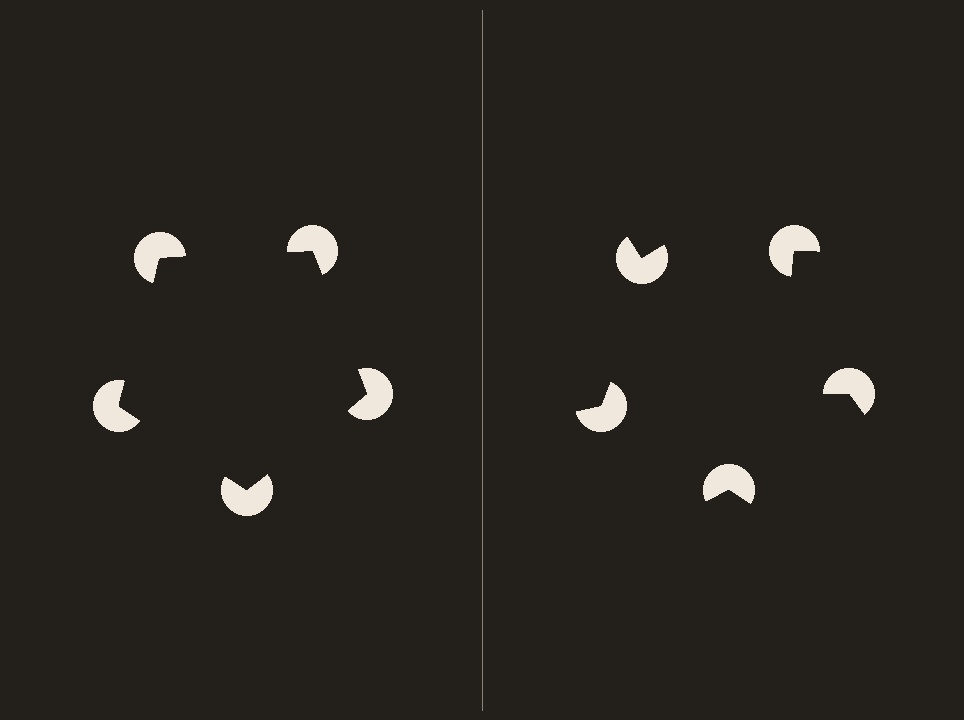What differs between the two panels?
The pac-man discs are positioned identically on both sides; only the wedge orientations differ. On the left they align to a pentagon; on the right they are misaligned.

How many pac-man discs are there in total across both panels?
10 — 5 on each side.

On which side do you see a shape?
An illusory pentagon appears on the left side. On the right side the wedge cuts are rotated, so no coherent shape forms.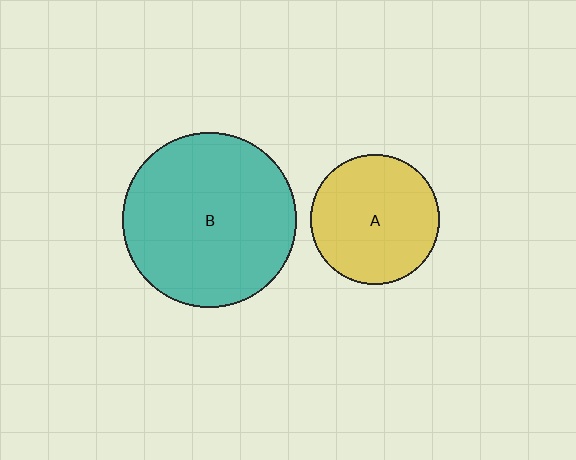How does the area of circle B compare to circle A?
Approximately 1.8 times.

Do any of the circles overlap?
No, none of the circles overlap.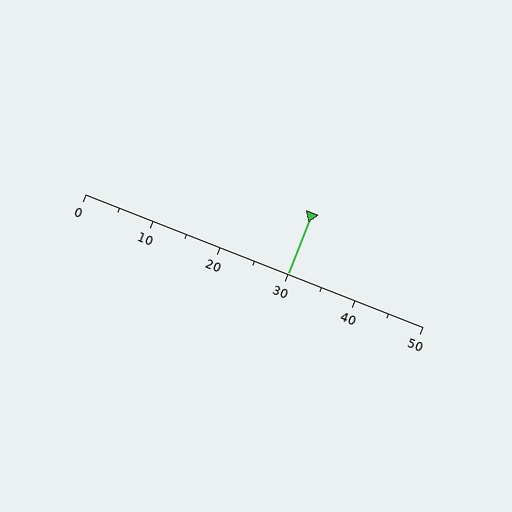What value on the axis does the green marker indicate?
The marker indicates approximately 30.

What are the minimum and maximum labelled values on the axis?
The axis runs from 0 to 50.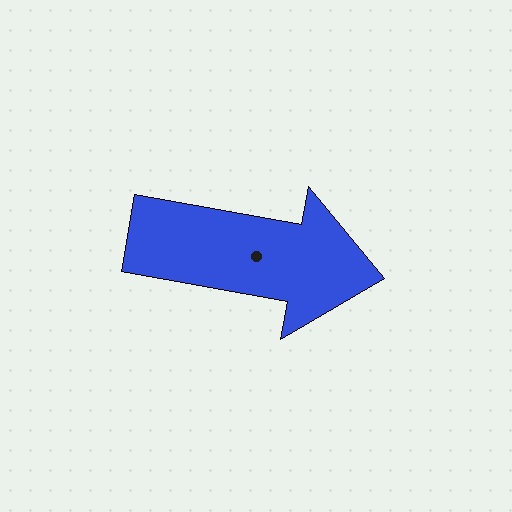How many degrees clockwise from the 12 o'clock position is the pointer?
Approximately 100 degrees.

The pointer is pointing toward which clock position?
Roughly 3 o'clock.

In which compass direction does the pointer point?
East.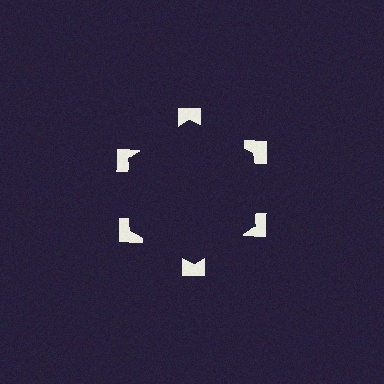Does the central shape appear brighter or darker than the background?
It typically appears slightly darker than the background, even though no actual brightness change is drawn.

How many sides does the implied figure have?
6 sides.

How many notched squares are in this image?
There are 6 — one at each vertex of the illusory hexagon.